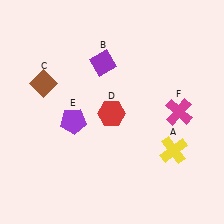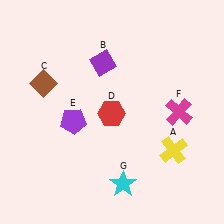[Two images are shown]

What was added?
A cyan star (G) was added in Image 2.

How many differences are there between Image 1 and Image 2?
There is 1 difference between the two images.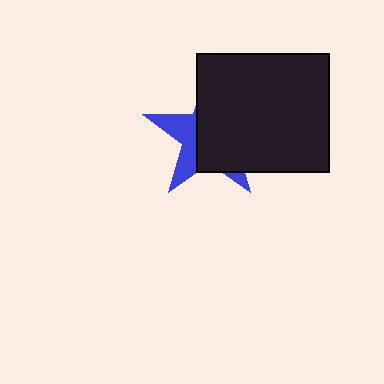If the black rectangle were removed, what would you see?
You would see the complete blue star.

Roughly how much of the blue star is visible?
A small part of it is visible (roughly 34%).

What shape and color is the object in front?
The object in front is a black rectangle.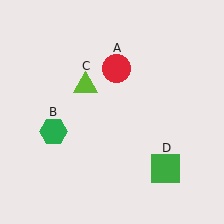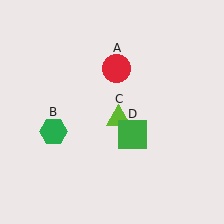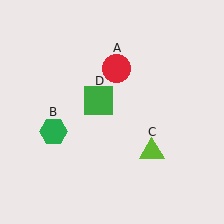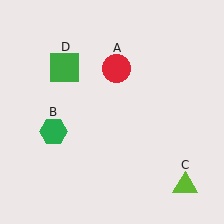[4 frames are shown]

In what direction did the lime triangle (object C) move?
The lime triangle (object C) moved down and to the right.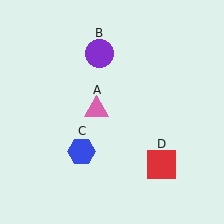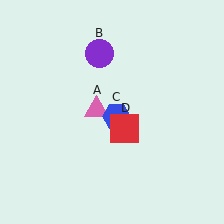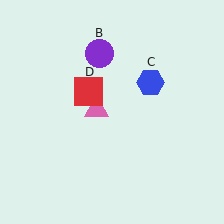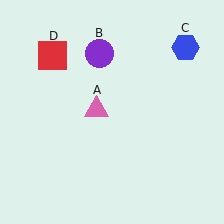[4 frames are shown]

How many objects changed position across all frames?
2 objects changed position: blue hexagon (object C), red square (object D).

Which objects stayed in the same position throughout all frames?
Pink triangle (object A) and purple circle (object B) remained stationary.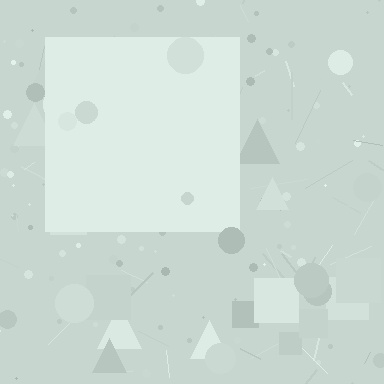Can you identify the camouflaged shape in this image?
The camouflaged shape is a square.